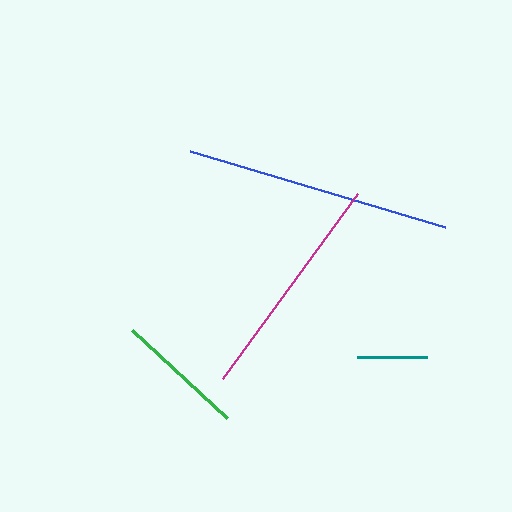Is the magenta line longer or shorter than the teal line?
The magenta line is longer than the teal line.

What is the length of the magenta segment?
The magenta segment is approximately 229 pixels long.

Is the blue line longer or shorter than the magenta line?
The blue line is longer than the magenta line.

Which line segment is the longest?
The blue line is the longest at approximately 266 pixels.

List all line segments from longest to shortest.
From longest to shortest: blue, magenta, green, teal.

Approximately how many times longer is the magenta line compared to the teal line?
The magenta line is approximately 3.3 times the length of the teal line.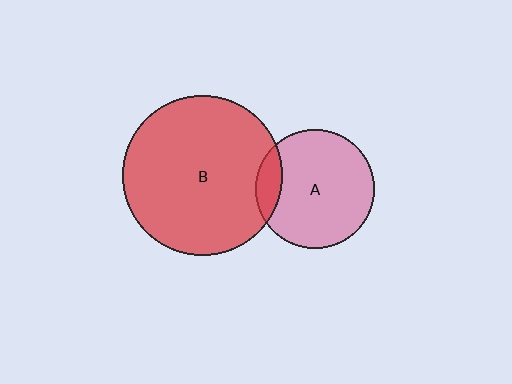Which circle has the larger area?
Circle B (red).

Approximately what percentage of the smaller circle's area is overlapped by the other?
Approximately 15%.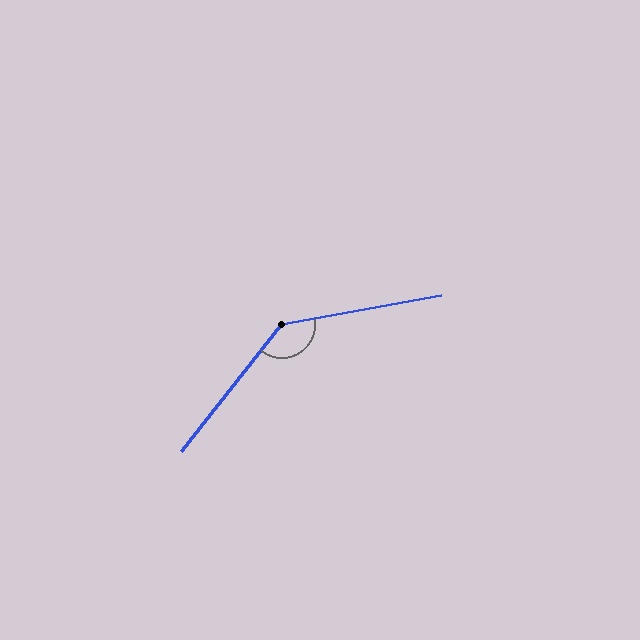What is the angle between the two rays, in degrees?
Approximately 139 degrees.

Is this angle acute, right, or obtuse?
It is obtuse.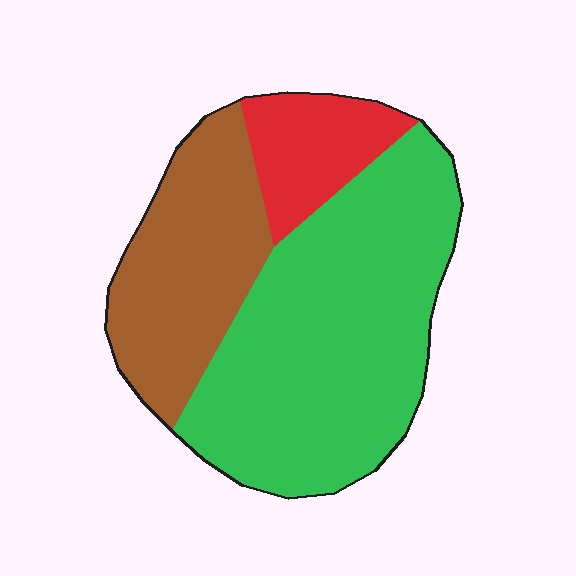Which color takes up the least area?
Red, at roughly 15%.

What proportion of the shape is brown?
Brown covers 29% of the shape.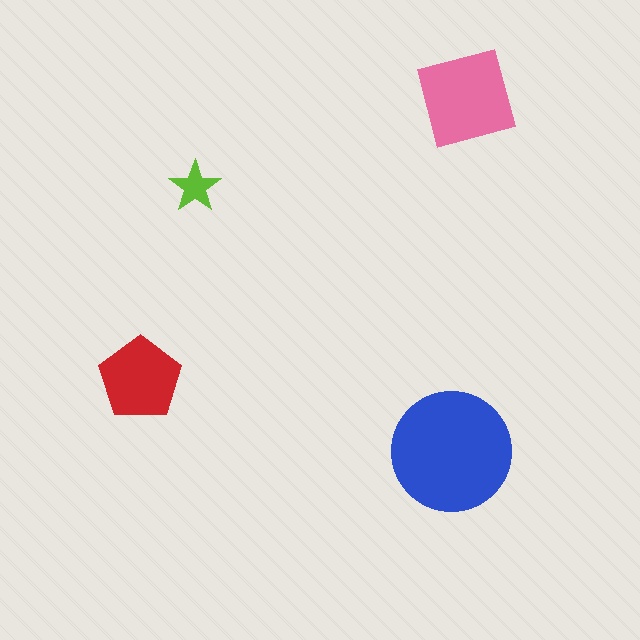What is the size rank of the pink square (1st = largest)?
2nd.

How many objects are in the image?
There are 4 objects in the image.